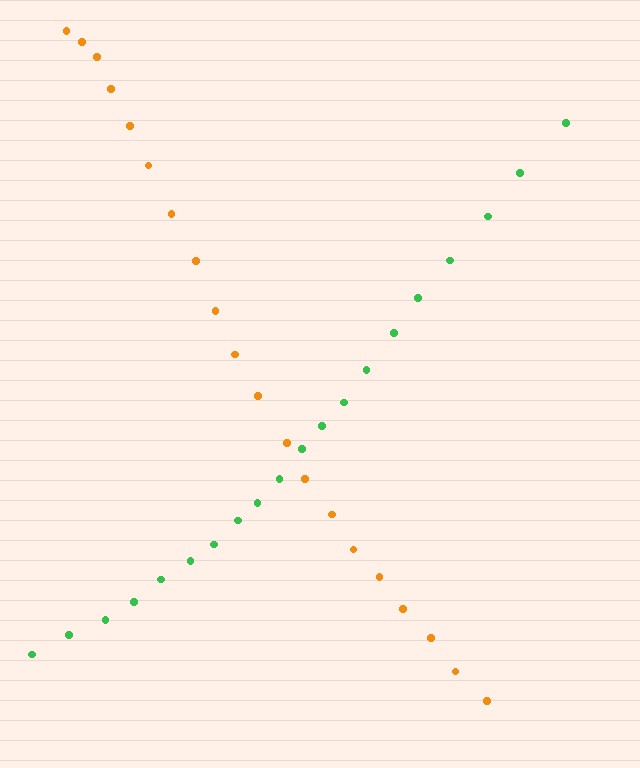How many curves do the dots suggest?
There are 2 distinct paths.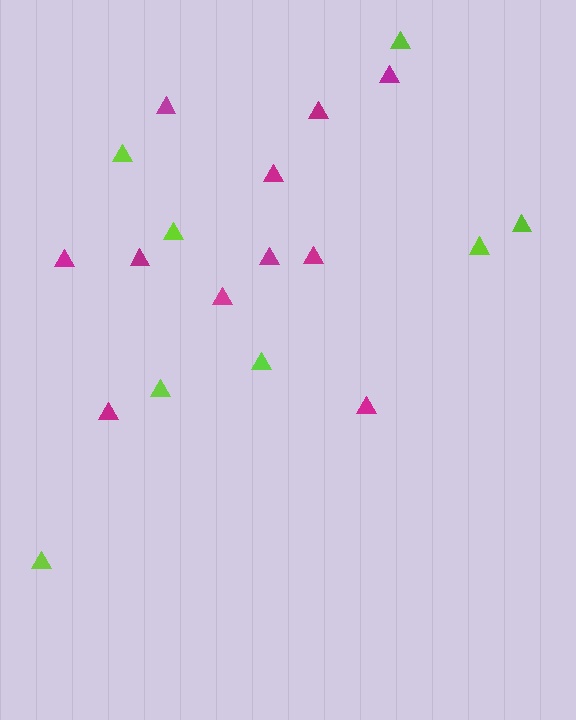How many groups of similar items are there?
There are 2 groups: one group of magenta triangles (11) and one group of lime triangles (8).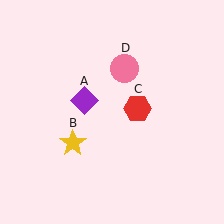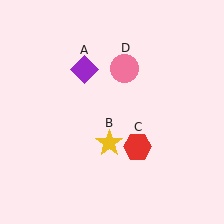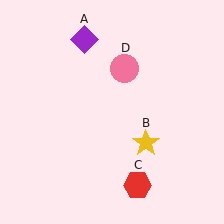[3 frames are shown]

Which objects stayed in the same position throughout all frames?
Pink circle (object D) remained stationary.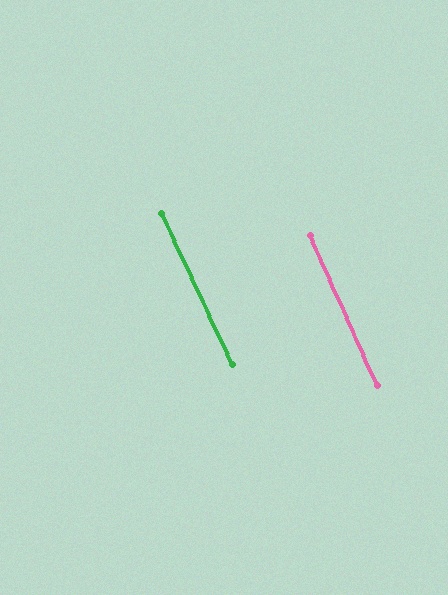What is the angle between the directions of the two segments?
Approximately 1 degree.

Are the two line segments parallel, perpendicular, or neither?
Parallel — their directions differ by only 1.2°.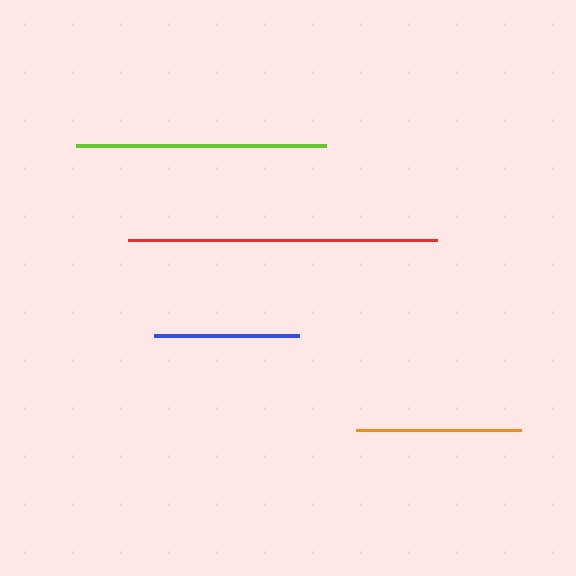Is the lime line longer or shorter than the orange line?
The lime line is longer than the orange line.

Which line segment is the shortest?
The blue line is the shortest at approximately 145 pixels.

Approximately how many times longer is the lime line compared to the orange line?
The lime line is approximately 1.5 times the length of the orange line.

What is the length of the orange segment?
The orange segment is approximately 165 pixels long.